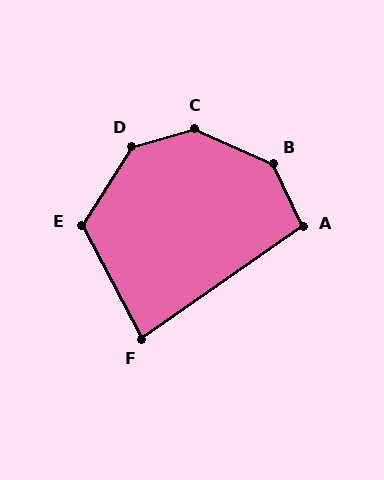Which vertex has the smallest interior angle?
F, at approximately 83 degrees.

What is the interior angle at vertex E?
Approximately 120 degrees (obtuse).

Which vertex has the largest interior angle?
C, at approximately 140 degrees.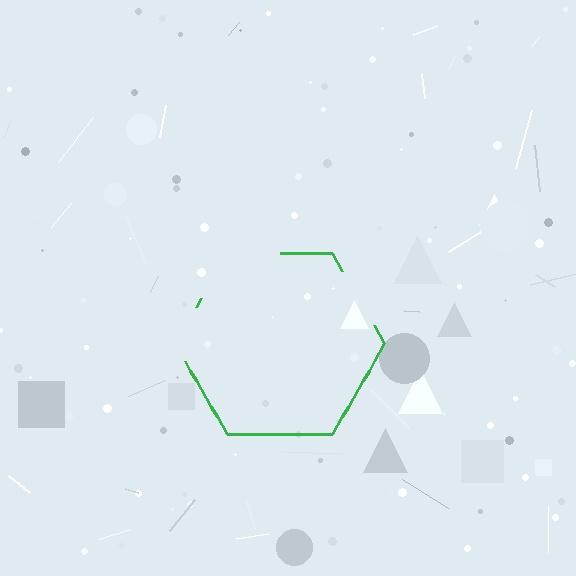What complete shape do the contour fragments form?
The contour fragments form a hexagon.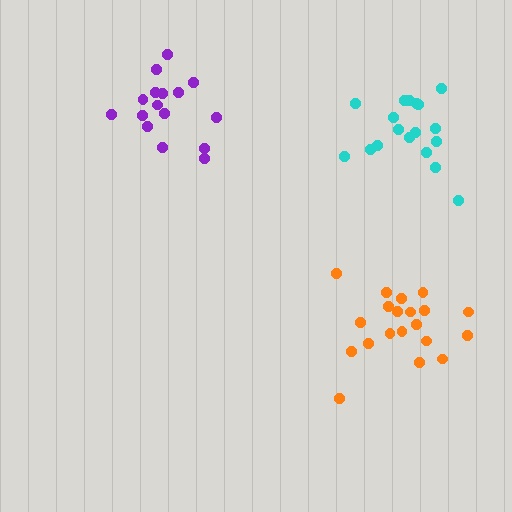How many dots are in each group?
Group 1: 16 dots, Group 2: 18 dots, Group 3: 20 dots (54 total).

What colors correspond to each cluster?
The clusters are colored: purple, cyan, orange.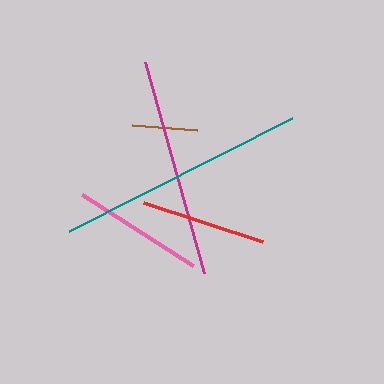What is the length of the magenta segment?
The magenta segment is approximately 219 pixels long.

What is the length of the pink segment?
The pink segment is approximately 132 pixels long.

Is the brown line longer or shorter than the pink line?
The pink line is longer than the brown line.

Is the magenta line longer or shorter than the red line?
The magenta line is longer than the red line.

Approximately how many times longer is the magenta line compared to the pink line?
The magenta line is approximately 1.7 times the length of the pink line.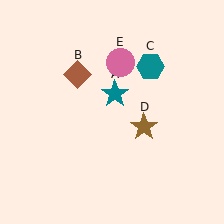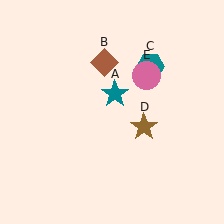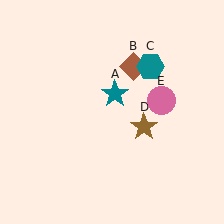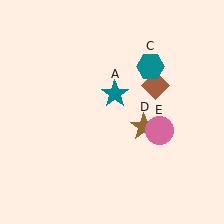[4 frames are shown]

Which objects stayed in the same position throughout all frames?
Teal star (object A) and teal hexagon (object C) and brown star (object D) remained stationary.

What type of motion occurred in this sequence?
The brown diamond (object B), pink circle (object E) rotated clockwise around the center of the scene.